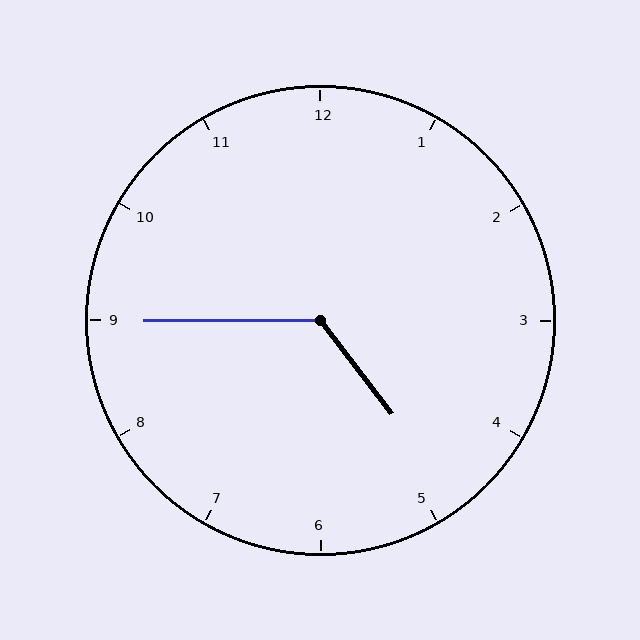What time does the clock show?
4:45.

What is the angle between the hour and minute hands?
Approximately 128 degrees.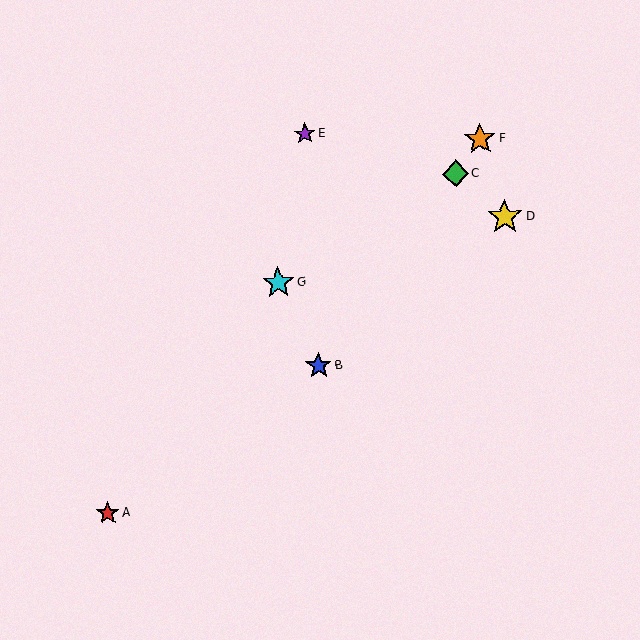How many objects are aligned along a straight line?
3 objects (B, C, F) are aligned along a straight line.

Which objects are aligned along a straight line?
Objects B, C, F are aligned along a straight line.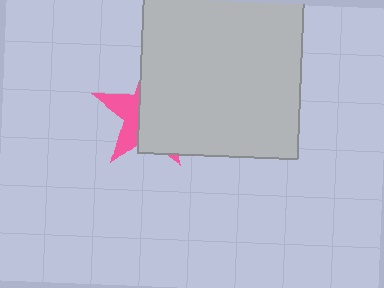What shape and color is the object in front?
The object in front is a light gray square.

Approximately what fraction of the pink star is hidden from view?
Roughly 64% of the pink star is hidden behind the light gray square.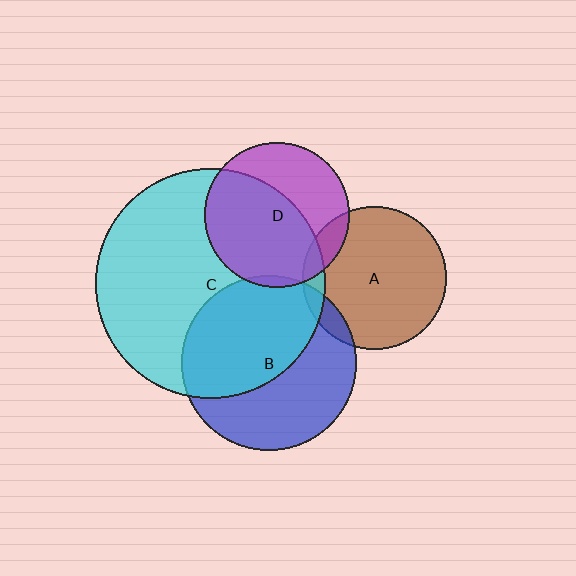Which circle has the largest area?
Circle C (cyan).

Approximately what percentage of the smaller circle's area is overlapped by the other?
Approximately 5%.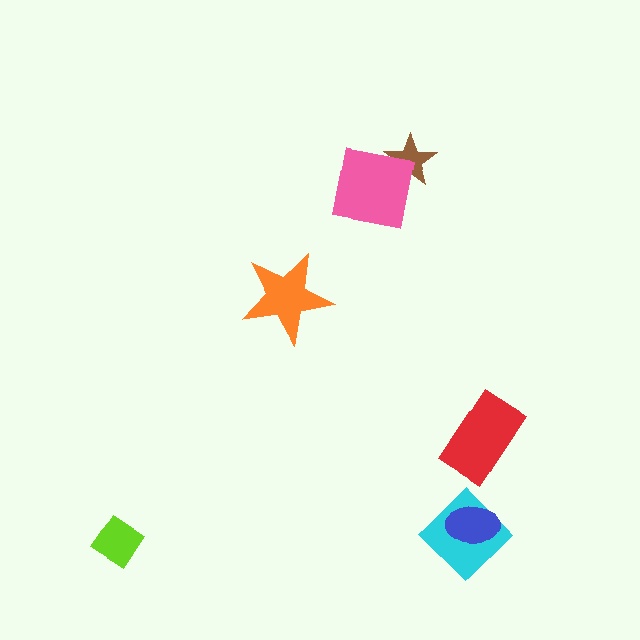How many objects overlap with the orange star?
0 objects overlap with the orange star.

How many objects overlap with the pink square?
1 object overlaps with the pink square.